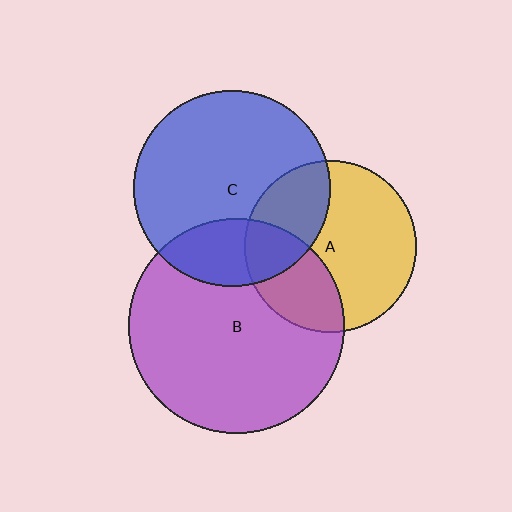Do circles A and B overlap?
Yes.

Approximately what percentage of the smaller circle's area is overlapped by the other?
Approximately 30%.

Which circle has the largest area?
Circle B (purple).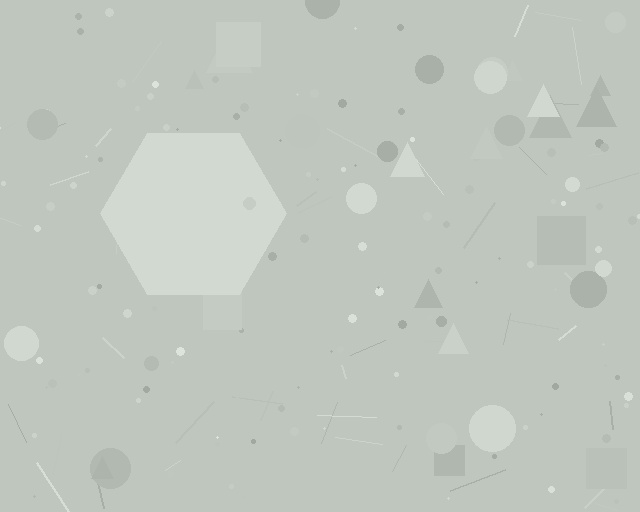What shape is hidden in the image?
A hexagon is hidden in the image.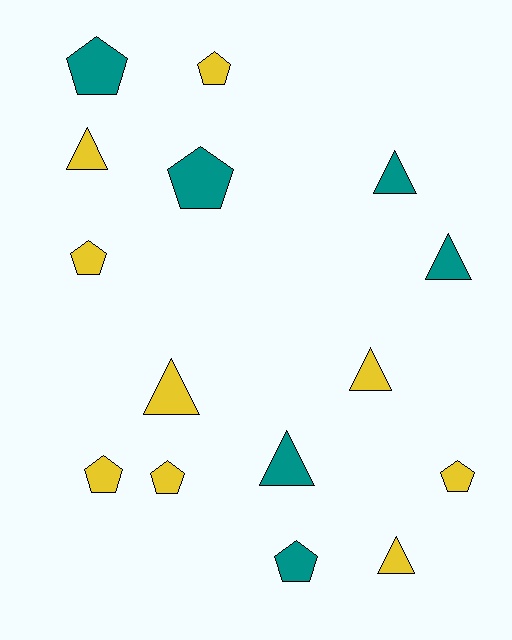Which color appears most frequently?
Yellow, with 9 objects.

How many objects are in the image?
There are 15 objects.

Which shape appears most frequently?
Pentagon, with 8 objects.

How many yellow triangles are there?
There are 4 yellow triangles.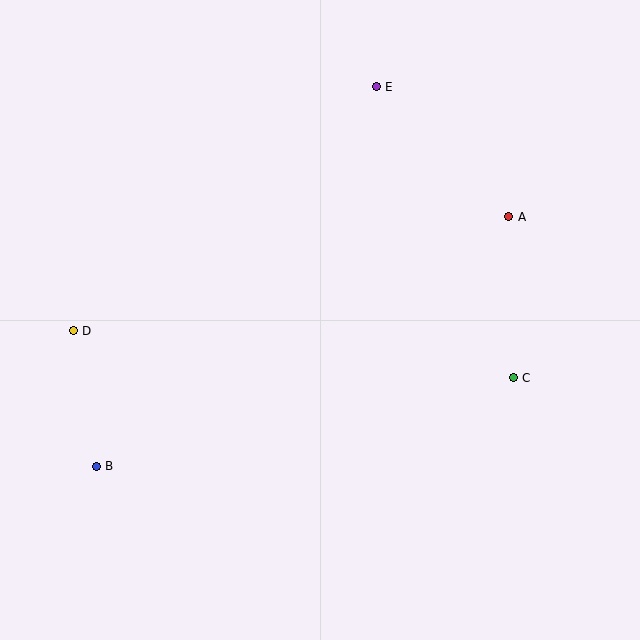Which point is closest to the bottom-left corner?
Point B is closest to the bottom-left corner.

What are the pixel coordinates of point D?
Point D is at (73, 331).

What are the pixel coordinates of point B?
Point B is at (96, 466).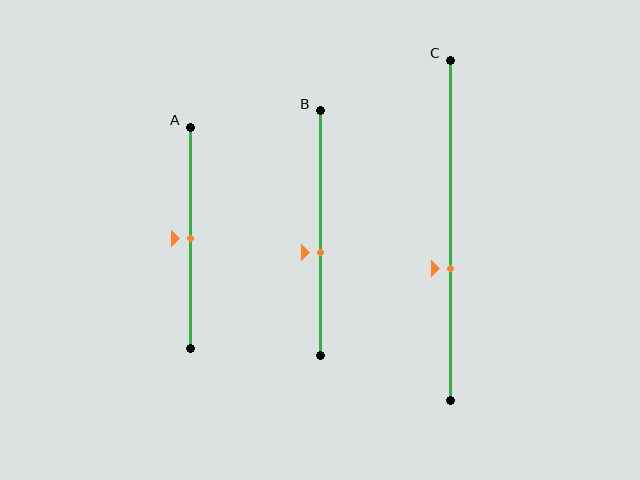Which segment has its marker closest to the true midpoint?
Segment A has its marker closest to the true midpoint.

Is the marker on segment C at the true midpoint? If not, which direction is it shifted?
No, the marker on segment C is shifted downward by about 11% of the segment length.